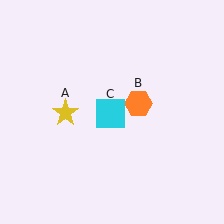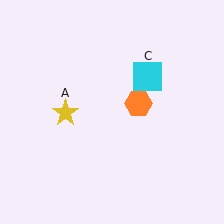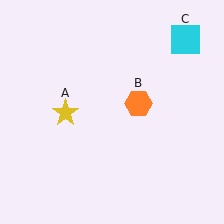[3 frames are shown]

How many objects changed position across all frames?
1 object changed position: cyan square (object C).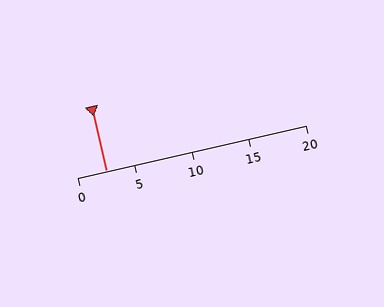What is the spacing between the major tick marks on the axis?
The major ticks are spaced 5 apart.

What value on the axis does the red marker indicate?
The marker indicates approximately 2.5.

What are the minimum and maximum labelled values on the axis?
The axis runs from 0 to 20.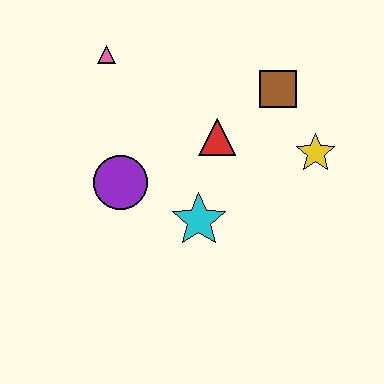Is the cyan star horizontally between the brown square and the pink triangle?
Yes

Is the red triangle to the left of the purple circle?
No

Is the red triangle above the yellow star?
Yes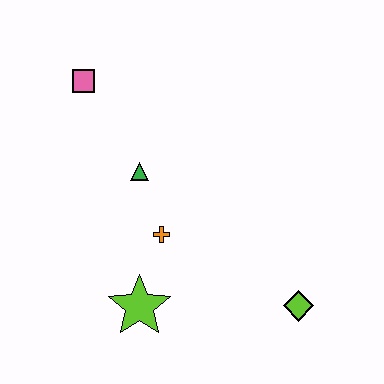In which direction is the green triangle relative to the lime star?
The green triangle is above the lime star.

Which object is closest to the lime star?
The orange cross is closest to the lime star.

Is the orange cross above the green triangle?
No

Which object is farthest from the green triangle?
The lime diamond is farthest from the green triangle.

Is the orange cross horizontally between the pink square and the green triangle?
No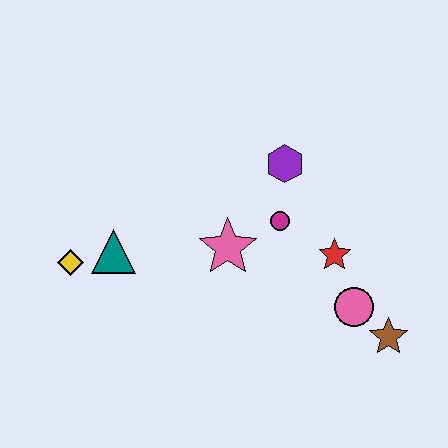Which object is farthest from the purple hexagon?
The yellow diamond is farthest from the purple hexagon.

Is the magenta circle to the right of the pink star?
Yes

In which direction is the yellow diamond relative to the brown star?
The yellow diamond is to the left of the brown star.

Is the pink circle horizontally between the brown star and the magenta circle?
Yes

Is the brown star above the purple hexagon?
No